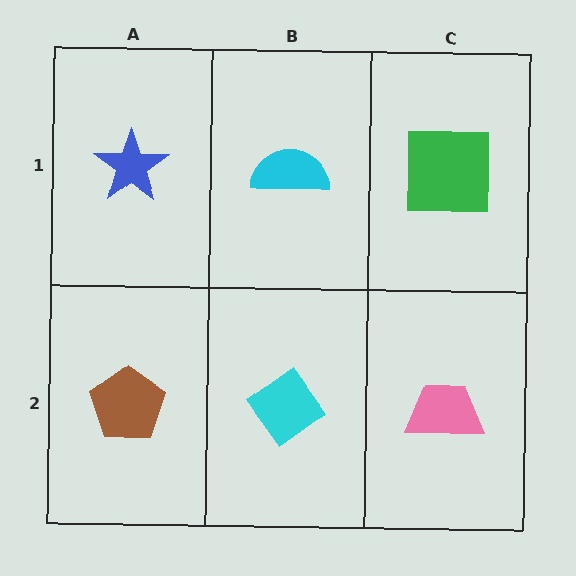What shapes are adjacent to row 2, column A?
A blue star (row 1, column A), a cyan diamond (row 2, column B).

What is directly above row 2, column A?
A blue star.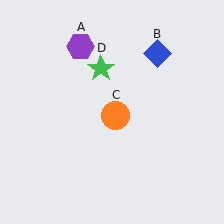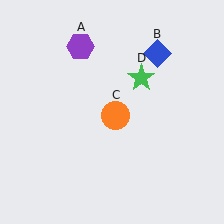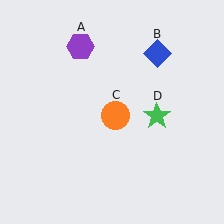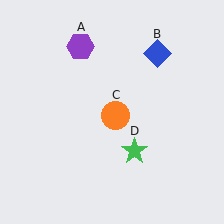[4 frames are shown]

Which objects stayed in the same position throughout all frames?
Purple hexagon (object A) and blue diamond (object B) and orange circle (object C) remained stationary.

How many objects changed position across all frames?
1 object changed position: green star (object D).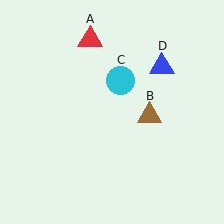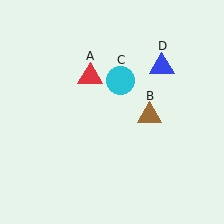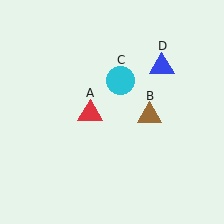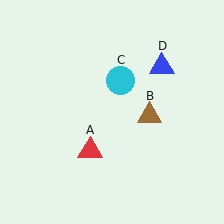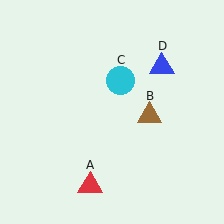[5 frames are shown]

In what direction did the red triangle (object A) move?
The red triangle (object A) moved down.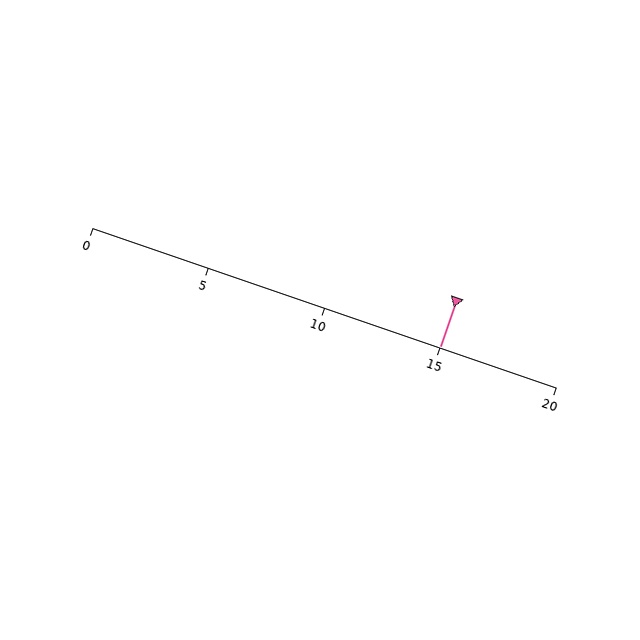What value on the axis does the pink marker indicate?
The marker indicates approximately 15.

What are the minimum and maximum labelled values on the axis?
The axis runs from 0 to 20.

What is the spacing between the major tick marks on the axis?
The major ticks are spaced 5 apart.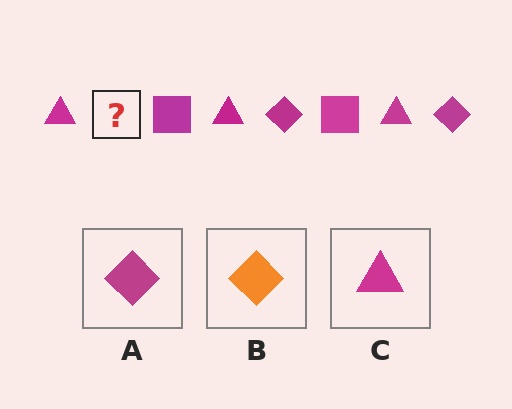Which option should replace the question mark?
Option A.